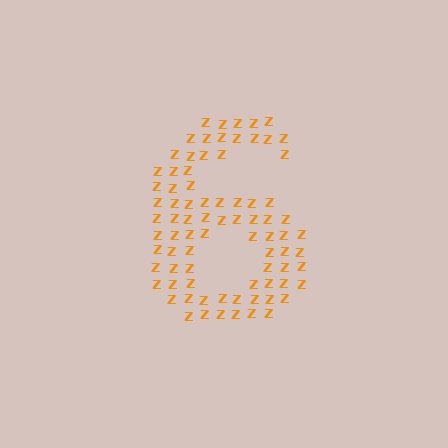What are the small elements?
The small elements are letter Z's.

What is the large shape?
The large shape is the digit 6.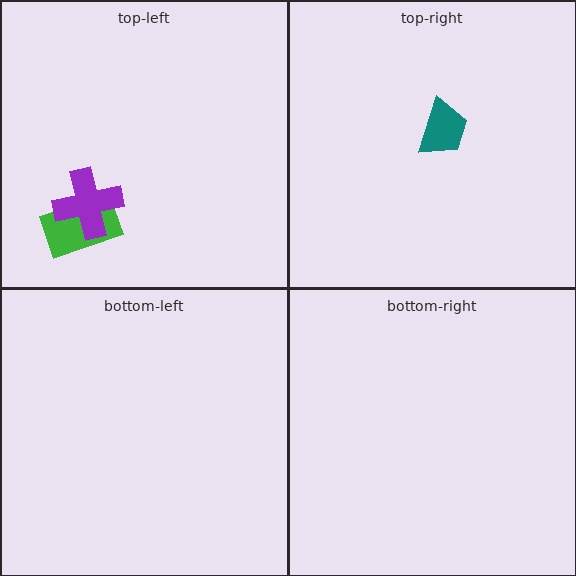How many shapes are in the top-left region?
2.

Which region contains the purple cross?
The top-left region.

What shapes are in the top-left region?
The green rectangle, the purple cross.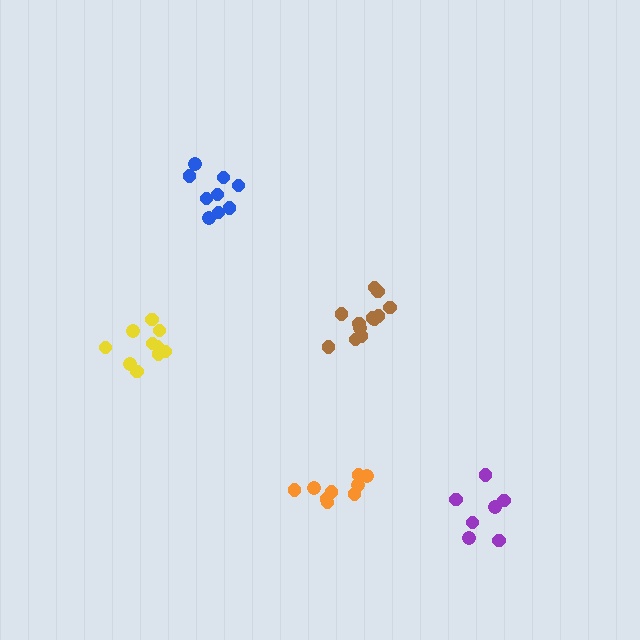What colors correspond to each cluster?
The clusters are colored: blue, purple, yellow, brown, orange.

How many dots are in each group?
Group 1: 9 dots, Group 2: 7 dots, Group 3: 10 dots, Group 4: 12 dots, Group 5: 9 dots (47 total).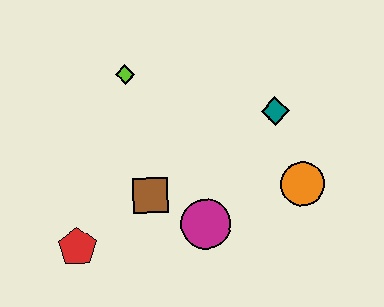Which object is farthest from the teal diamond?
The red pentagon is farthest from the teal diamond.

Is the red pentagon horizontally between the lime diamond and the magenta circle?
No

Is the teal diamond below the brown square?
No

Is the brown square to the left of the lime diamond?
No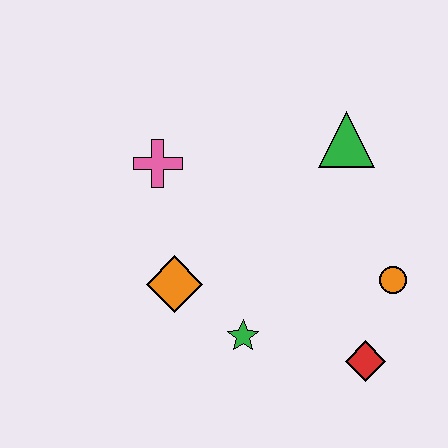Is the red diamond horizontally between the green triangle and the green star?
No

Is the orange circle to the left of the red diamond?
No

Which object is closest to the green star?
The orange diamond is closest to the green star.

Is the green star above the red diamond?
Yes